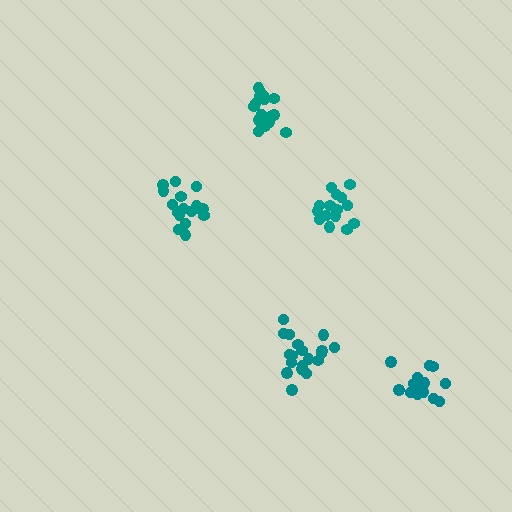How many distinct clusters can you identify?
There are 5 distinct clusters.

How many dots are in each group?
Group 1: 15 dots, Group 2: 15 dots, Group 3: 18 dots, Group 4: 17 dots, Group 5: 19 dots (84 total).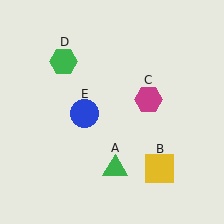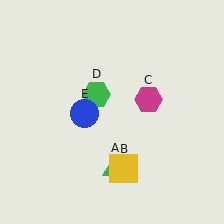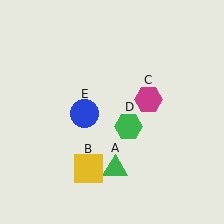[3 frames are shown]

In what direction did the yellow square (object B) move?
The yellow square (object B) moved left.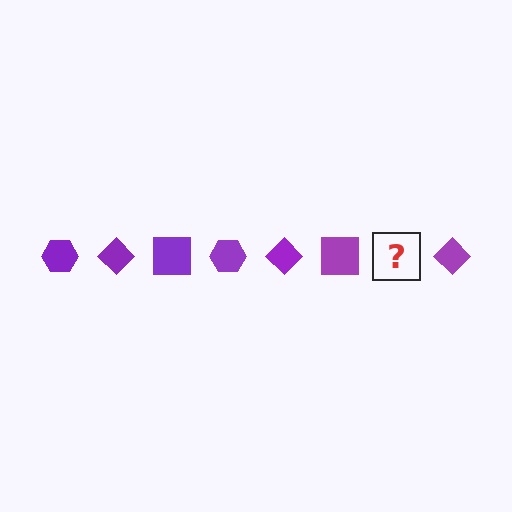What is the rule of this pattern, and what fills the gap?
The rule is that the pattern cycles through hexagon, diamond, square shapes in purple. The gap should be filled with a purple hexagon.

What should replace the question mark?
The question mark should be replaced with a purple hexagon.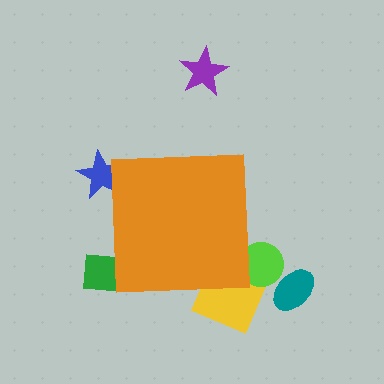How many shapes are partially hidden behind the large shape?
4 shapes are partially hidden.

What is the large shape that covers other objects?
An orange square.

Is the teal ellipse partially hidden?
No, the teal ellipse is fully visible.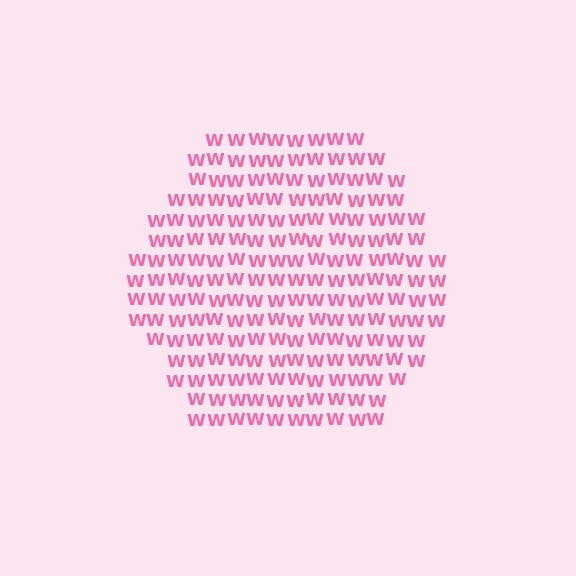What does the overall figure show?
The overall figure shows a hexagon.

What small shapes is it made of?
It is made of small letter W's.